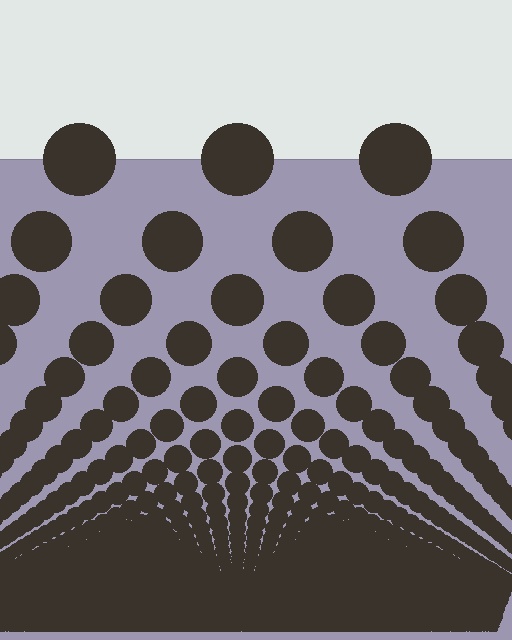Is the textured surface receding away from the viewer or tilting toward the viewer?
The surface appears to tilt toward the viewer. Texture elements get larger and sparser toward the top.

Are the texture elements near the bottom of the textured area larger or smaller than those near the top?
Smaller. The gradient is inverted — elements near the bottom are smaller and denser.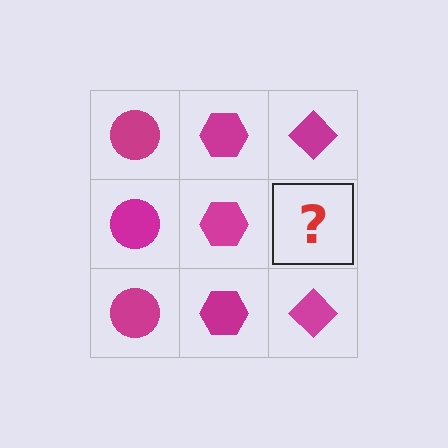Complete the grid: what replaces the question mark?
The question mark should be replaced with a magenta diamond.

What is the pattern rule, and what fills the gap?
The rule is that each column has a consistent shape. The gap should be filled with a magenta diamond.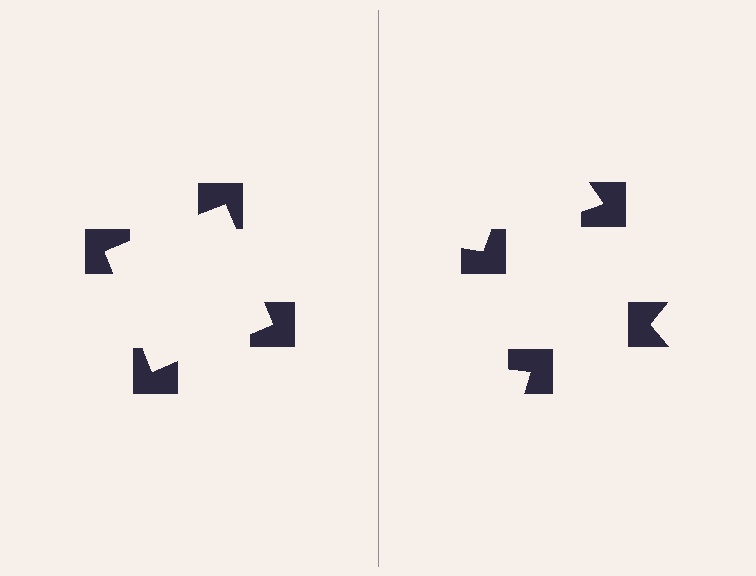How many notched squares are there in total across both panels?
8 — 4 on each side.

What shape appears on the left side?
An illusory square.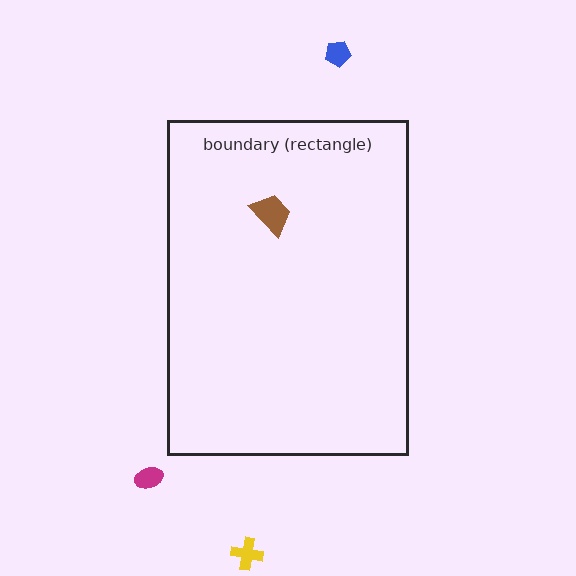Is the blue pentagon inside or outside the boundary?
Outside.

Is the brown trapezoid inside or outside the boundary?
Inside.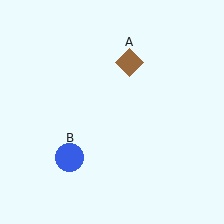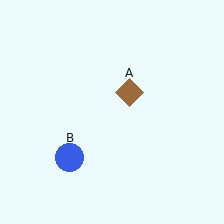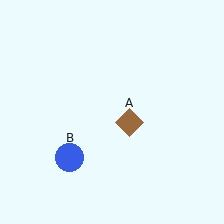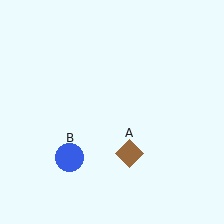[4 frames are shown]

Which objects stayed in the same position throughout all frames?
Blue circle (object B) remained stationary.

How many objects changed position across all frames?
1 object changed position: brown diamond (object A).